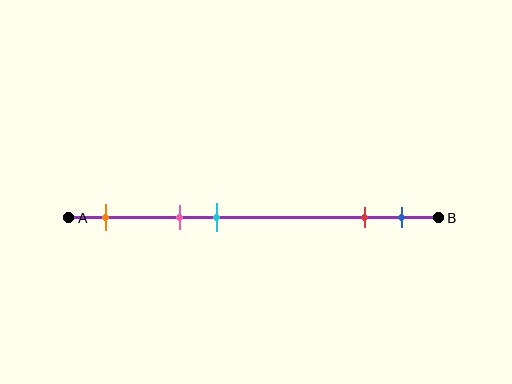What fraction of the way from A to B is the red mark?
The red mark is approximately 80% (0.8) of the way from A to B.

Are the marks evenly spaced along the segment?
No, the marks are not evenly spaced.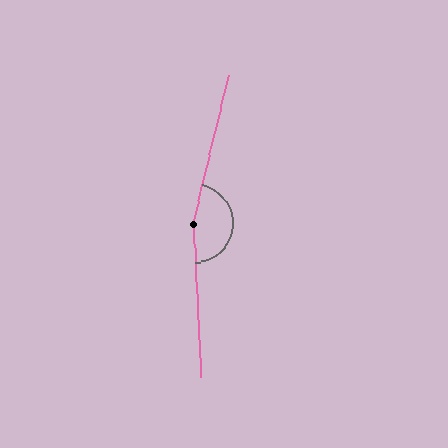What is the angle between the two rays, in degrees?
Approximately 164 degrees.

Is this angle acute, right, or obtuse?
It is obtuse.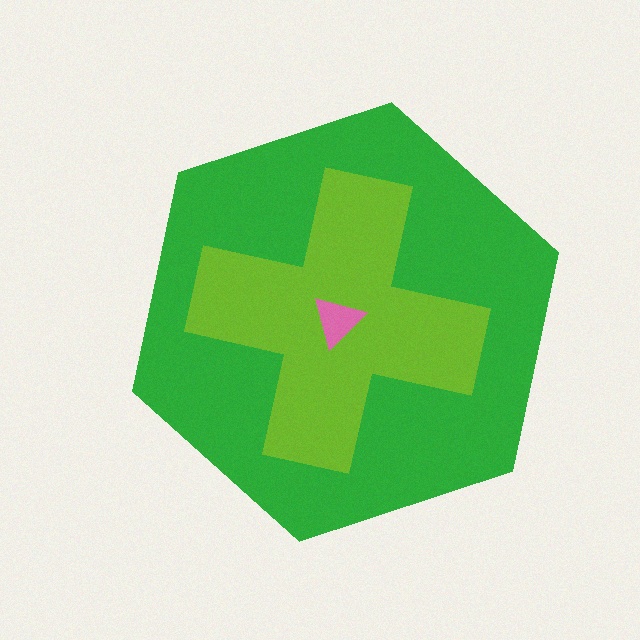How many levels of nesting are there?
3.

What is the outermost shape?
The green hexagon.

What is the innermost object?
The pink triangle.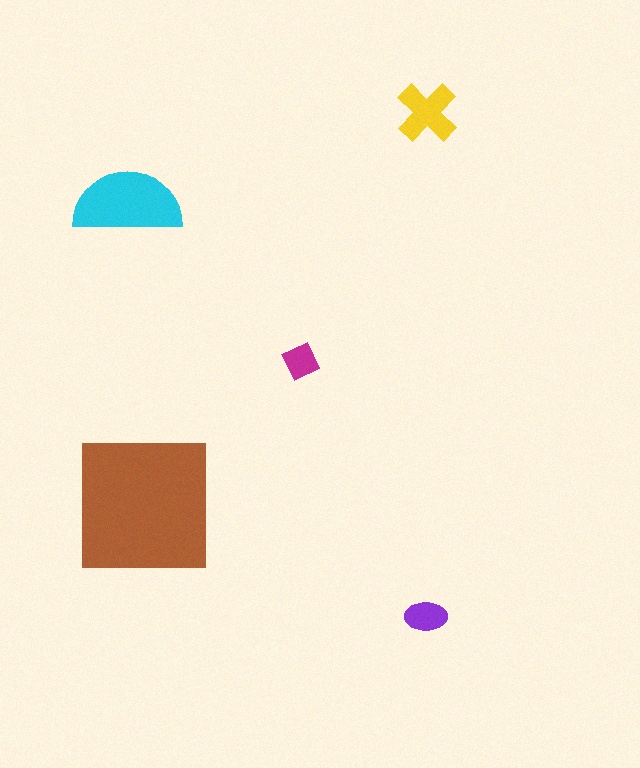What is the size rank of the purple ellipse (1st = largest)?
4th.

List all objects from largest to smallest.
The brown square, the cyan semicircle, the yellow cross, the purple ellipse, the magenta diamond.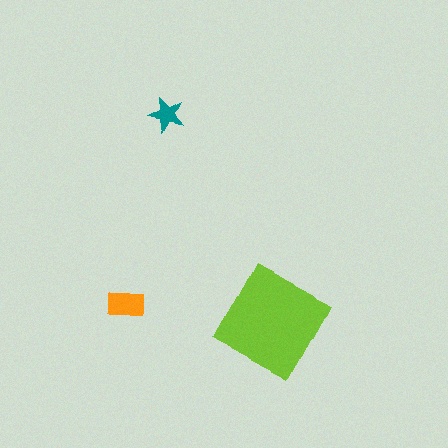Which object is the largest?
The lime square.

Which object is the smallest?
The teal star.